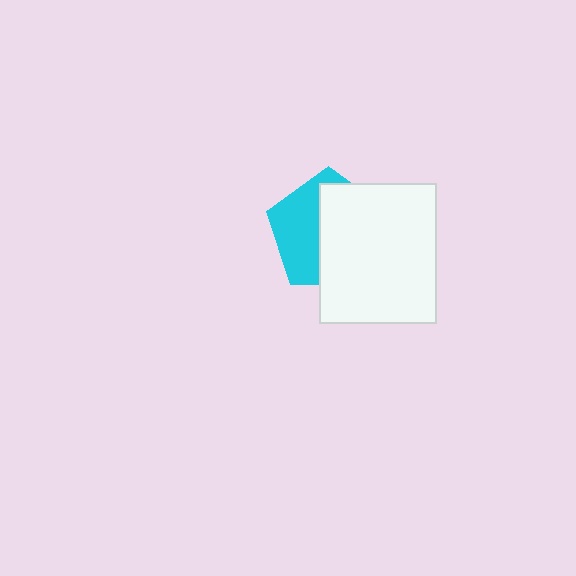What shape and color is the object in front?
The object in front is a white rectangle.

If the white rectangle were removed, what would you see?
You would see the complete cyan pentagon.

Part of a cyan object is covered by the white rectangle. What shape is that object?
It is a pentagon.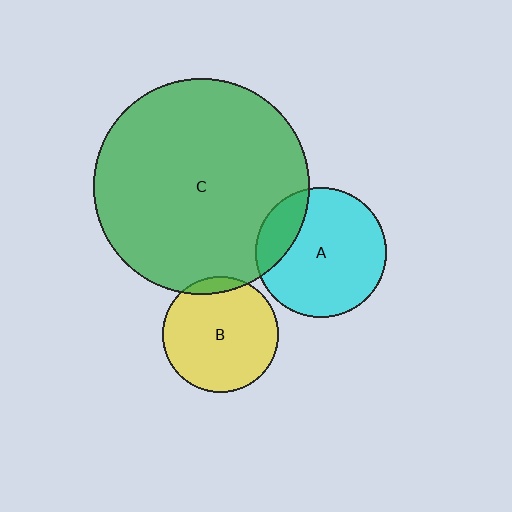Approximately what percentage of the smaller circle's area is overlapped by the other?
Approximately 20%.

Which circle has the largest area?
Circle C (green).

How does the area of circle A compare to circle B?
Approximately 1.3 times.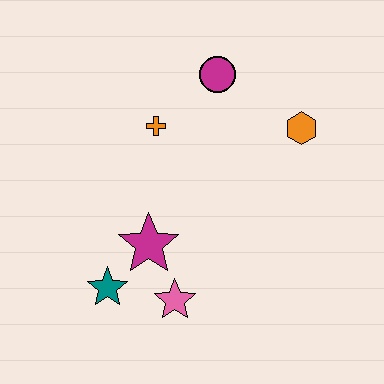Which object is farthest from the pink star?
The magenta circle is farthest from the pink star.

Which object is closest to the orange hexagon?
The magenta circle is closest to the orange hexagon.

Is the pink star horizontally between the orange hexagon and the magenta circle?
No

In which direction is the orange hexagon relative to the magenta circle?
The orange hexagon is to the right of the magenta circle.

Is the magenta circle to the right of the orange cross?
Yes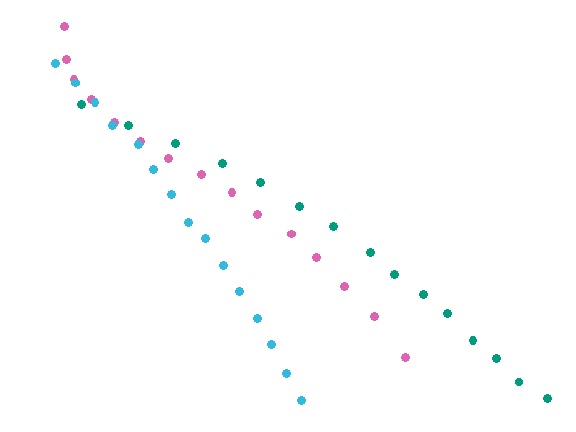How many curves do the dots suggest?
There are 3 distinct paths.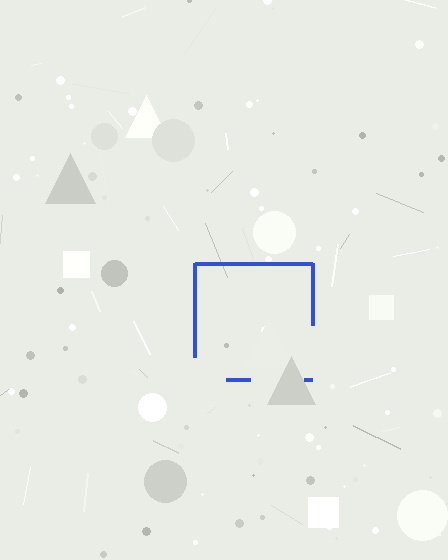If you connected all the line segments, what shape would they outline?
They would outline a square.